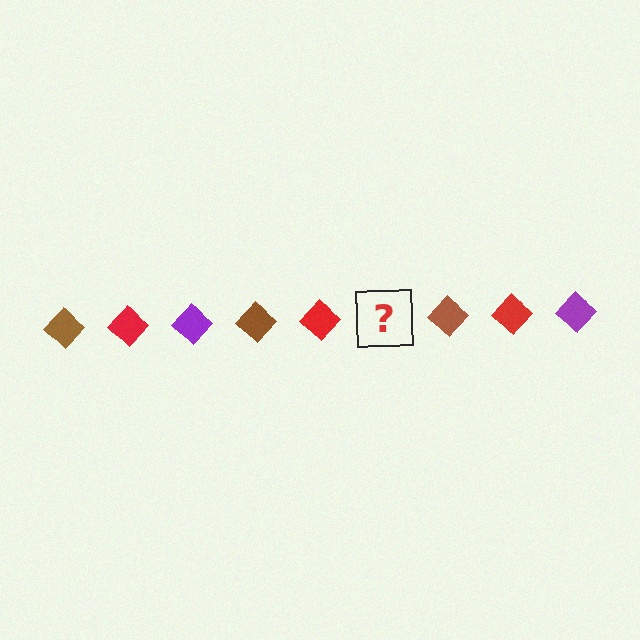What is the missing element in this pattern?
The missing element is a purple diamond.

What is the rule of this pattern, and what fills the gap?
The rule is that the pattern cycles through brown, red, purple diamonds. The gap should be filled with a purple diamond.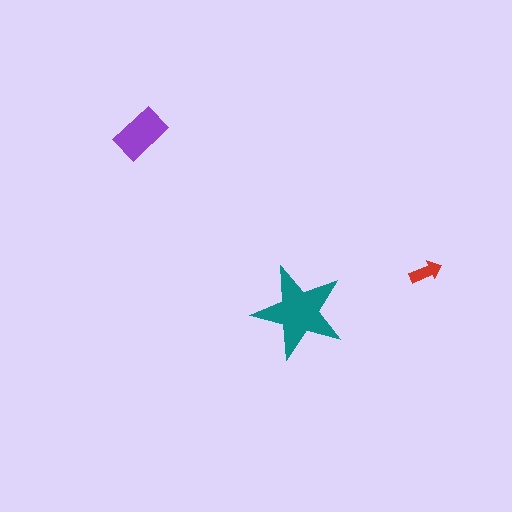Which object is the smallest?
The red arrow.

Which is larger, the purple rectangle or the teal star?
The teal star.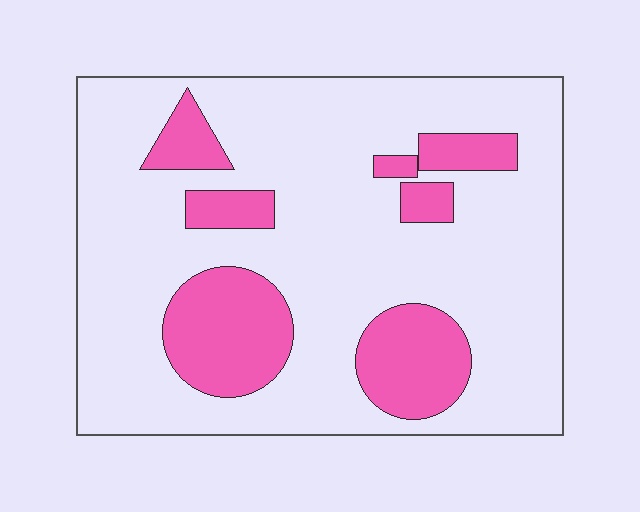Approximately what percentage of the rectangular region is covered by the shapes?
Approximately 20%.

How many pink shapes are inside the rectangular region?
7.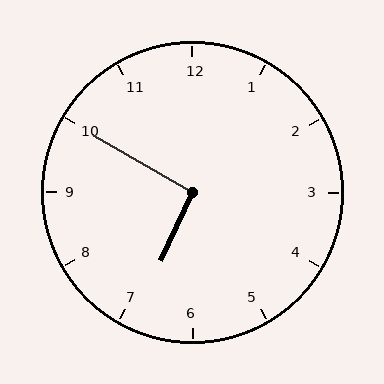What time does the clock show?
6:50.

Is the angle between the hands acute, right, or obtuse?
It is right.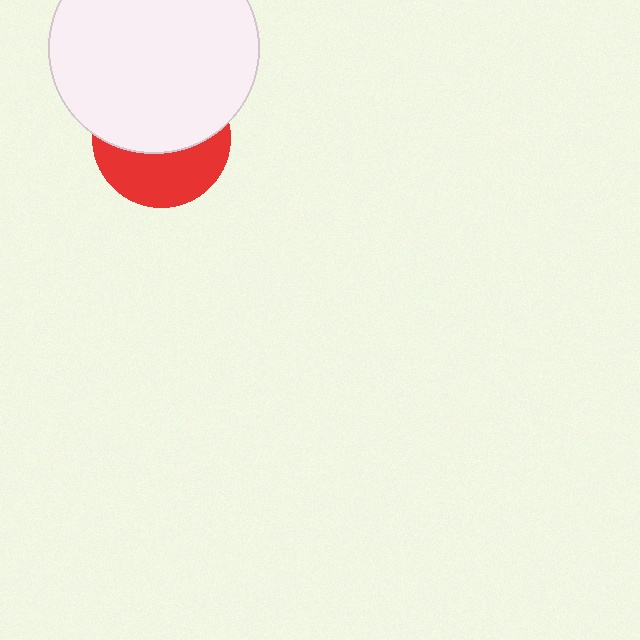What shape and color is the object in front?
The object in front is a white circle.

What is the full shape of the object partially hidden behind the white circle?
The partially hidden object is a red circle.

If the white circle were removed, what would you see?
You would see the complete red circle.